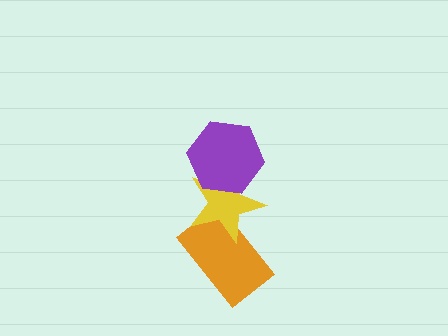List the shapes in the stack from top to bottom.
From top to bottom: the purple hexagon, the yellow star, the orange rectangle.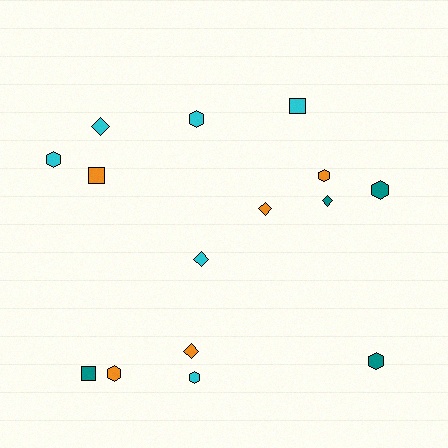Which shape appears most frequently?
Hexagon, with 7 objects.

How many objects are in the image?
There are 15 objects.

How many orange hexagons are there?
There are 2 orange hexagons.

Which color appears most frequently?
Cyan, with 6 objects.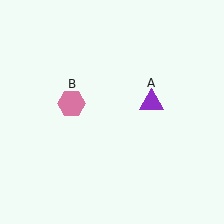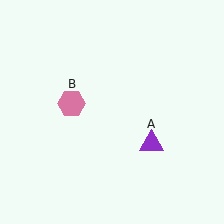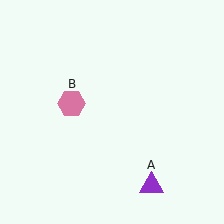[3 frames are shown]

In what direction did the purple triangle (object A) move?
The purple triangle (object A) moved down.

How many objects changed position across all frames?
1 object changed position: purple triangle (object A).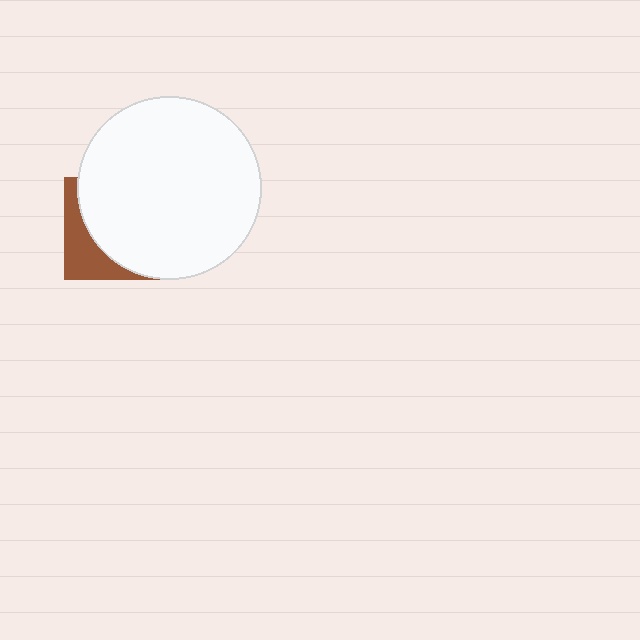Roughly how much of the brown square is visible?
A small part of it is visible (roughly 31%).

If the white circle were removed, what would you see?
You would see the complete brown square.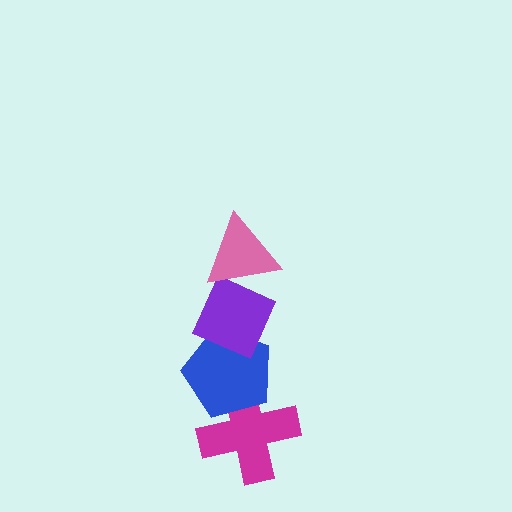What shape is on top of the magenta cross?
The blue pentagon is on top of the magenta cross.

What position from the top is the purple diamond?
The purple diamond is 2nd from the top.